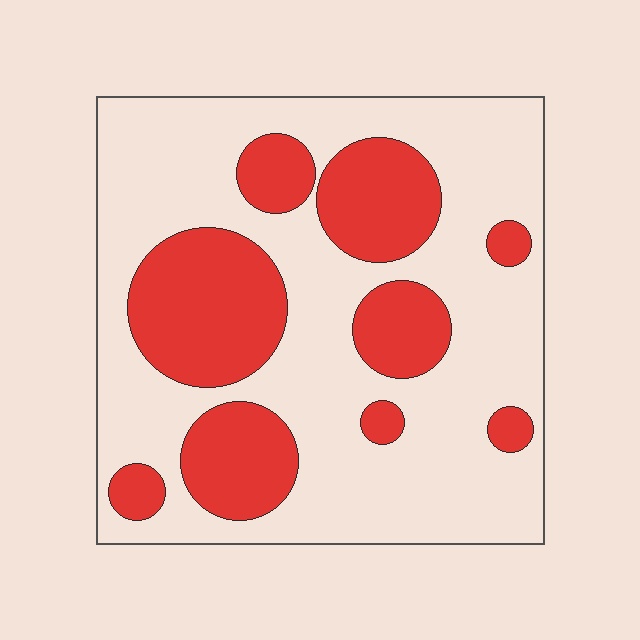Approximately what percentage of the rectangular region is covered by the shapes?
Approximately 30%.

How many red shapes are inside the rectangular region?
9.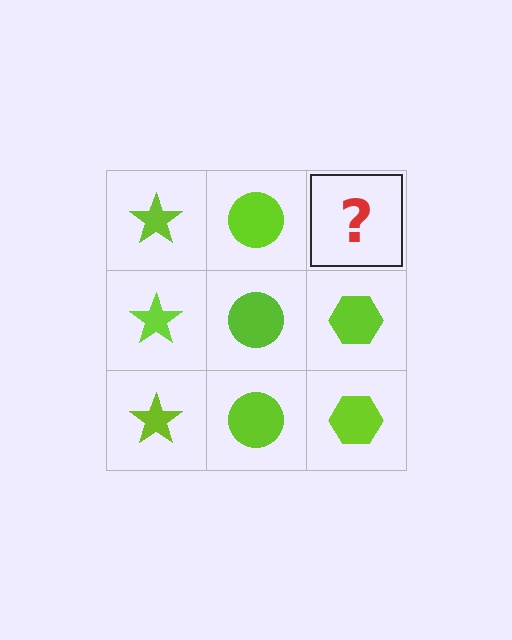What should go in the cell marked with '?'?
The missing cell should contain a lime hexagon.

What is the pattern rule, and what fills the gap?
The rule is that each column has a consistent shape. The gap should be filled with a lime hexagon.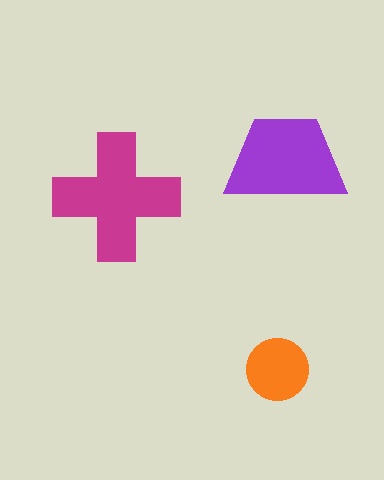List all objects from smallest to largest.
The orange circle, the purple trapezoid, the magenta cross.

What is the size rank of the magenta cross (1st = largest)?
1st.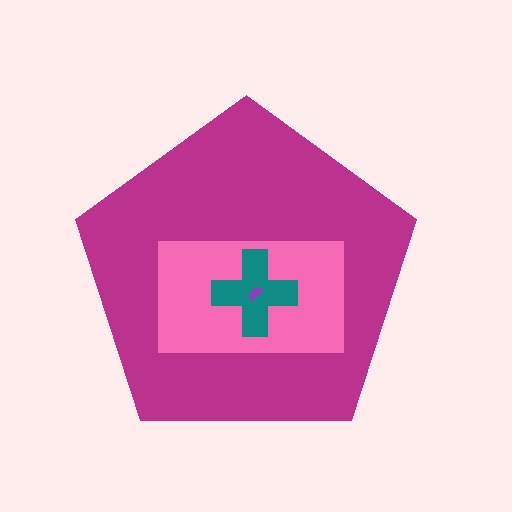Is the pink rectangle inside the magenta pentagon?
Yes.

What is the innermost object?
The purple semicircle.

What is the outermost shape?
The magenta pentagon.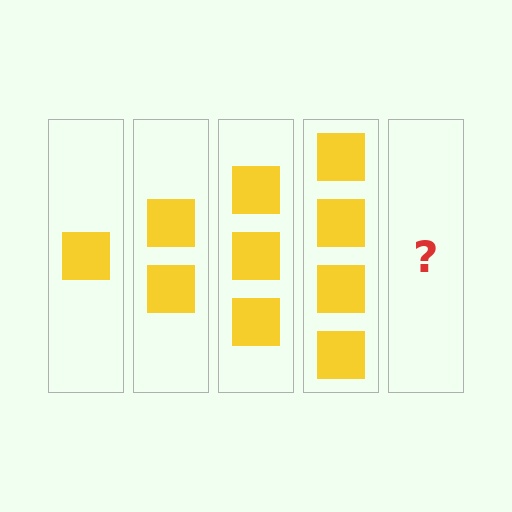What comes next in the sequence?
The next element should be 5 squares.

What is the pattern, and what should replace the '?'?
The pattern is that each step adds one more square. The '?' should be 5 squares.